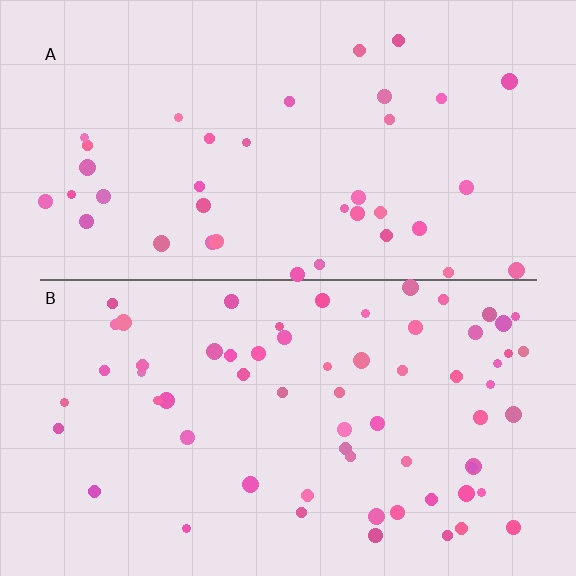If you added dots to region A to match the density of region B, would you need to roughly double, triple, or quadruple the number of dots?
Approximately double.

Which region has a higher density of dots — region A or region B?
B (the bottom).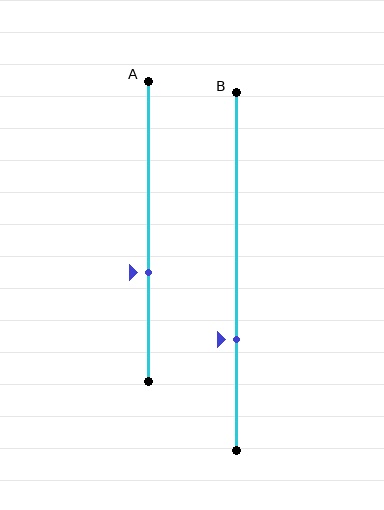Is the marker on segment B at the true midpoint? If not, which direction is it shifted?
No, the marker on segment B is shifted downward by about 19% of the segment length.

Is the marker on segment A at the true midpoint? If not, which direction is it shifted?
No, the marker on segment A is shifted downward by about 14% of the segment length.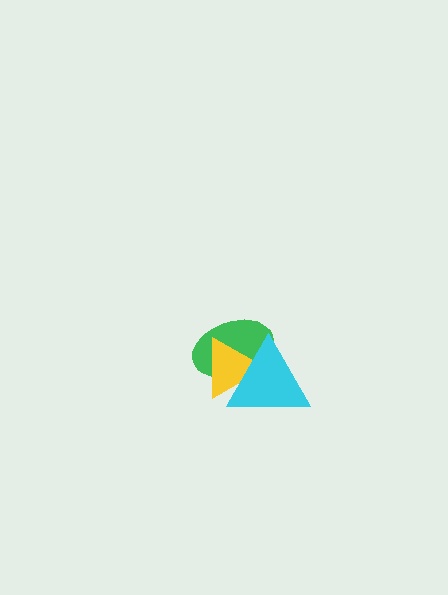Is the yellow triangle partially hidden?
Yes, it is partially covered by another shape.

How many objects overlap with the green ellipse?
2 objects overlap with the green ellipse.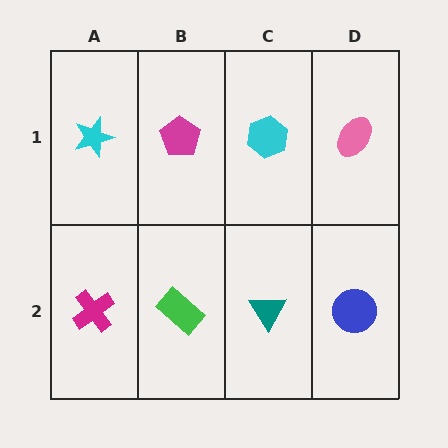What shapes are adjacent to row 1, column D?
A blue circle (row 2, column D), a cyan hexagon (row 1, column C).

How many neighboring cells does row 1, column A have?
2.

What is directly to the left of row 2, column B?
A magenta cross.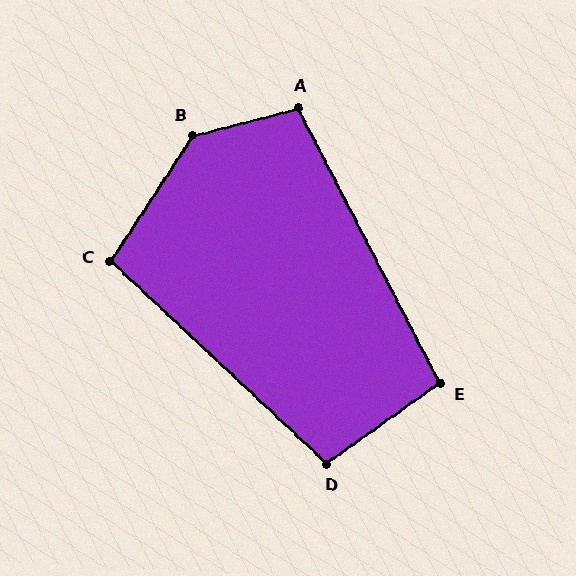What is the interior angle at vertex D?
Approximately 102 degrees (obtuse).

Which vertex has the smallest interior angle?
E, at approximately 98 degrees.